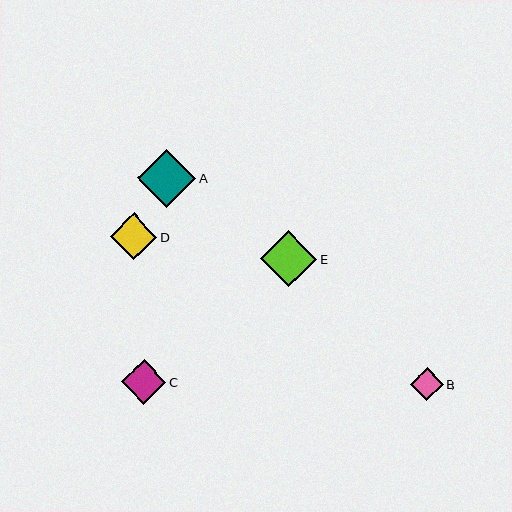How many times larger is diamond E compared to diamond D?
Diamond E is approximately 1.2 times the size of diamond D.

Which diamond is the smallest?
Diamond B is the smallest with a size of approximately 32 pixels.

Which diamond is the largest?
Diamond A is the largest with a size of approximately 58 pixels.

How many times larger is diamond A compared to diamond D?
Diamond A is approximately 1.2 times the size of diamond D.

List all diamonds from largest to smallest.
From largest to smallest: A, E, D, C, B.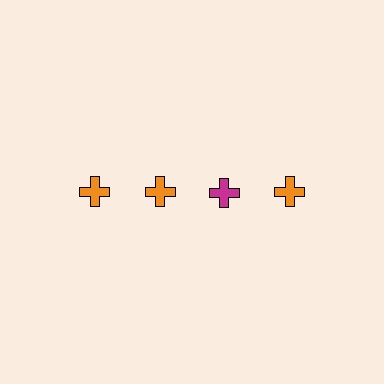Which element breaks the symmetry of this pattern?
The magenta cross in the top row, center column breaks the symmetry. All other shapes are orange crosses.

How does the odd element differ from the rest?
It has a different color: magenta instead of orange.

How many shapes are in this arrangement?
There are 4 shapes arranged in a grid pattern.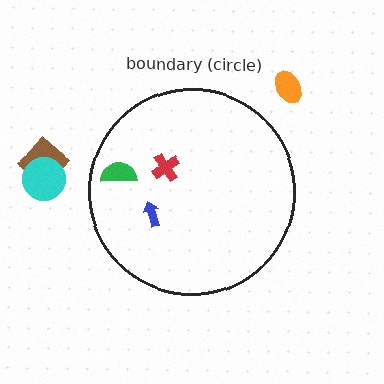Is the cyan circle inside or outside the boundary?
Outside.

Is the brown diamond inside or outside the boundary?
Outside.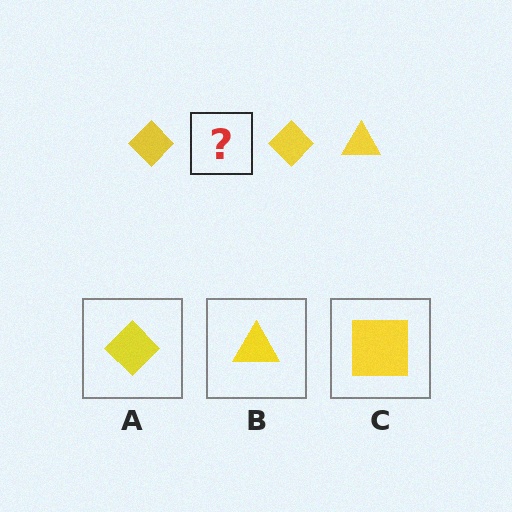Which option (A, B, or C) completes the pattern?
B.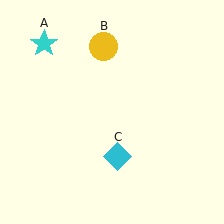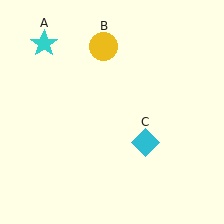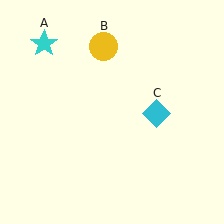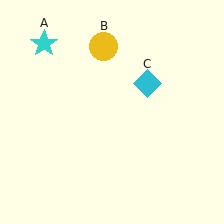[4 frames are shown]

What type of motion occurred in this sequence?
The cyan diamond (object C) rotated counterclockwise around the center of the scene.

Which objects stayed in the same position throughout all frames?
Cyan star (object A) and yellow circle (object B) remained stationary.